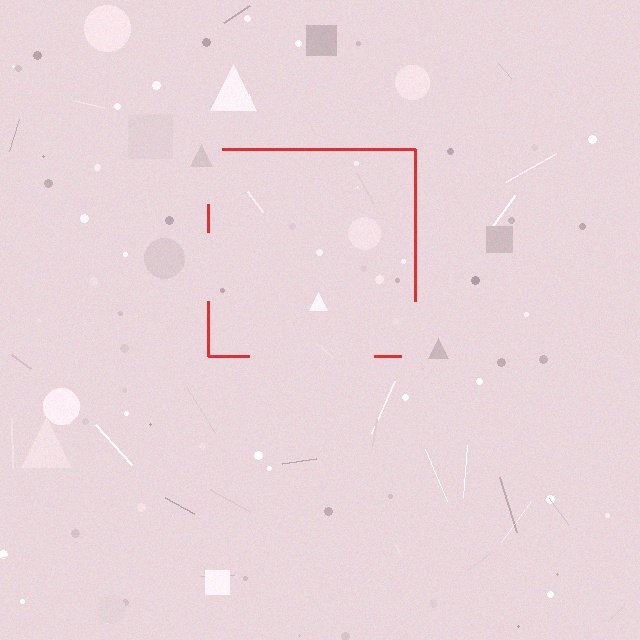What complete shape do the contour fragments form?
The contour fragments form a square.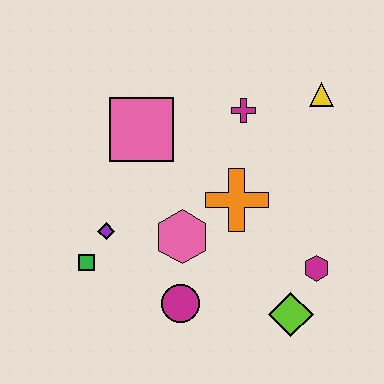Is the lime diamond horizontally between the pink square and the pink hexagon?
No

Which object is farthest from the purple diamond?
The yellow triangle is farthest from the purple diamond.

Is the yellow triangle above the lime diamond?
Yes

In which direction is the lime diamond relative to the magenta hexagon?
The lime diamond is below the magenta hexagon.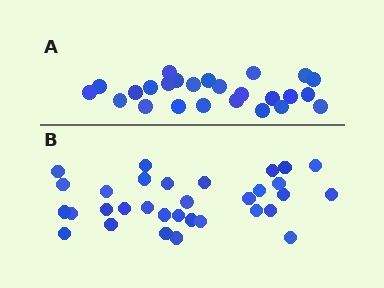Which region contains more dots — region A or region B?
Region B (the bottom region) has more dots.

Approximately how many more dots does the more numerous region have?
Region B has roughly 8 or so more dots than region A.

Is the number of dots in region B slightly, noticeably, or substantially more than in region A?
Region B has noticeably more, but not dramatically so. The ratio is roughly 1.3 to 1.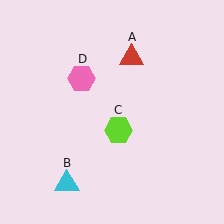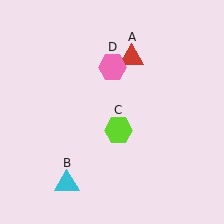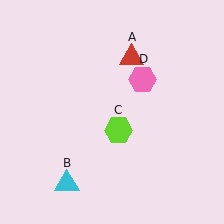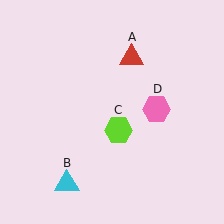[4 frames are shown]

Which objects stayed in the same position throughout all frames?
Red triangle (object A) and cyan triangle (object B) and lime hexagon (object C) remained stationary.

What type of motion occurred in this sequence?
The pink hexagon (object D) rotated clockwise around the center of the scene.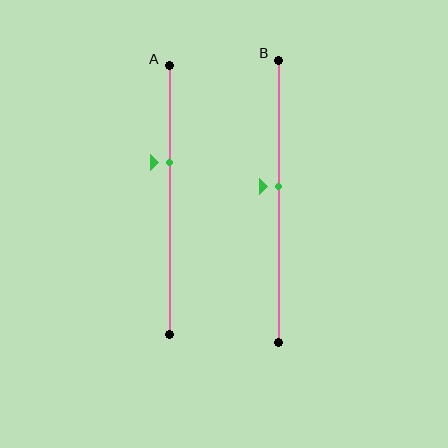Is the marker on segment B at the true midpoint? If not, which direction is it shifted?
No, the marker on segment B is shifted upward by about 5% of the segment length.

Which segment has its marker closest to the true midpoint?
Segment B has its marker closest to the true midpoint.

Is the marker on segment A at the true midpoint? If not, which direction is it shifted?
No, the marker on segment A is shifted upward by about 14% of the segment length.